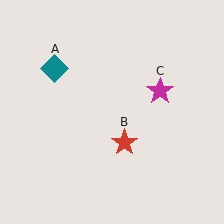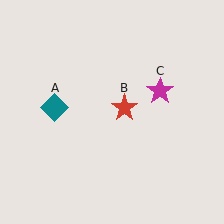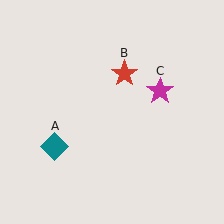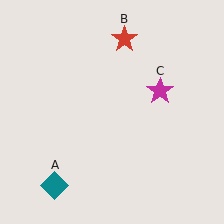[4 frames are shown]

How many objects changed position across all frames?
2 objects changed position: teal diamond (object A), red star (object B).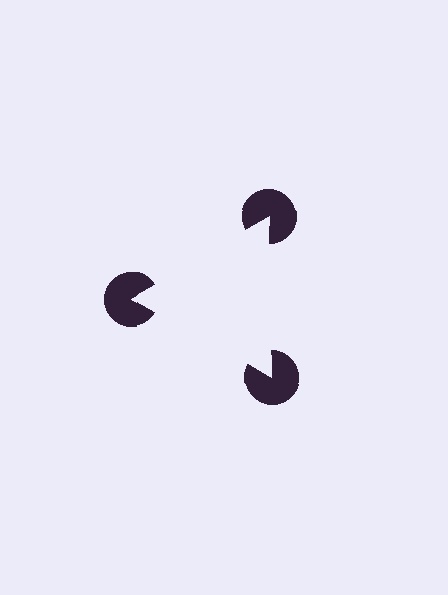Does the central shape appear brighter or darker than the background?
It typically appears slightly brighter than the background, even though no actual brightness change is drawn.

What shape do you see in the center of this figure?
An illusory triangle — its edges are inferred from the aligned wedge cuts in the pac-man discs, not physically drawn.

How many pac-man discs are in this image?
There are 3 — one at each vertex of the illusory triangle.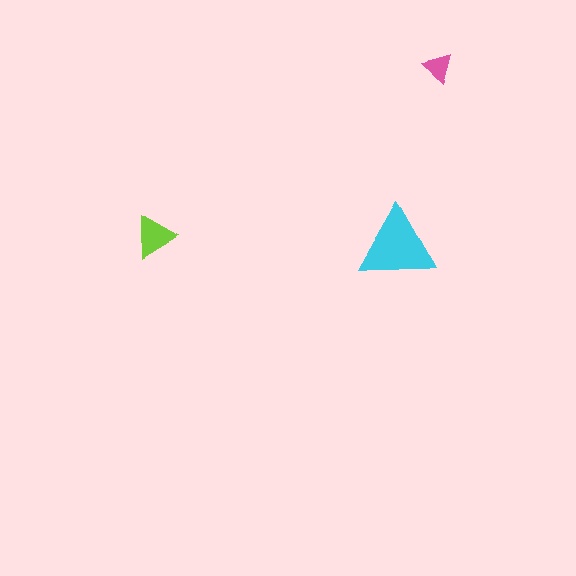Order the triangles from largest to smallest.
the cyan one, the lime one, the pink one.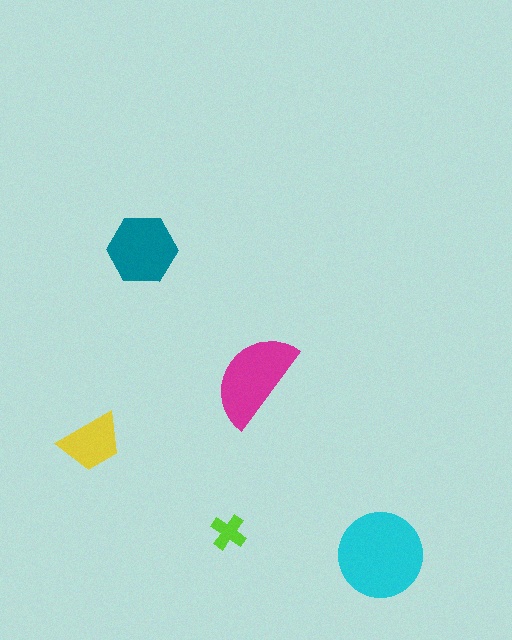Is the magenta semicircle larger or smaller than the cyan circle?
Smaller.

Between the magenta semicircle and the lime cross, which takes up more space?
The magenta semicircle.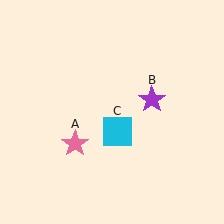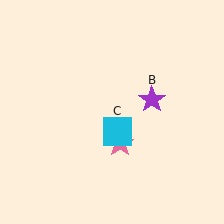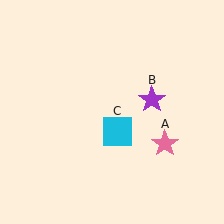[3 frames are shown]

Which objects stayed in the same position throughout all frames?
Purple star (object B) and cyan square (object C) remained stationary.